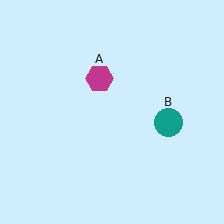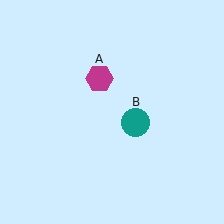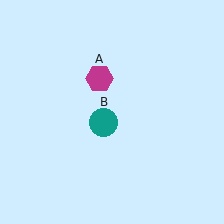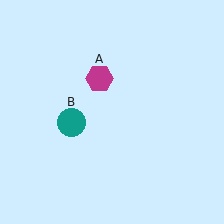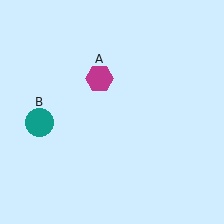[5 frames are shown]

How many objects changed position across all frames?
1 object changed position: teal circle (object B).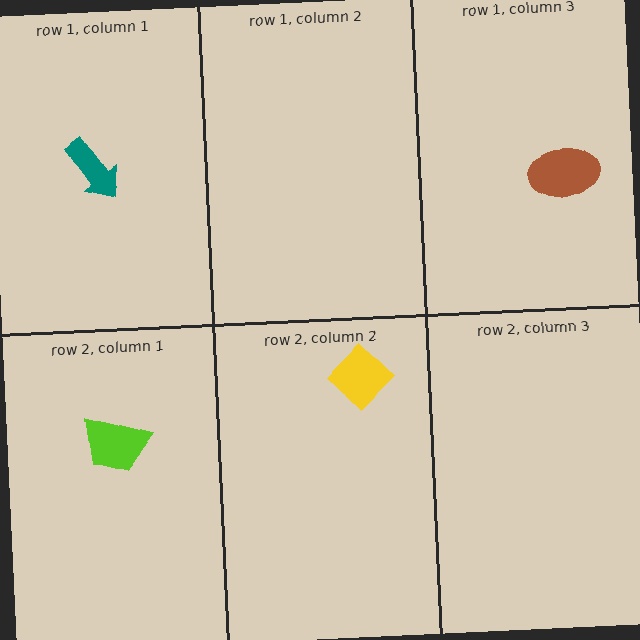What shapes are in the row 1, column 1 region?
The teal arrow.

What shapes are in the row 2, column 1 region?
The lime trapezoid.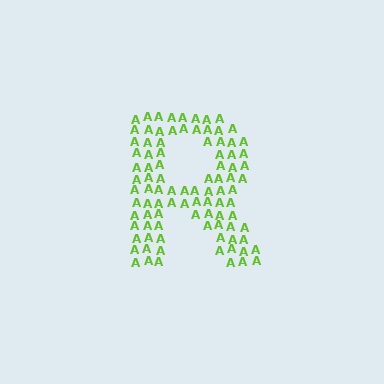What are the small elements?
The small elements are letter A's.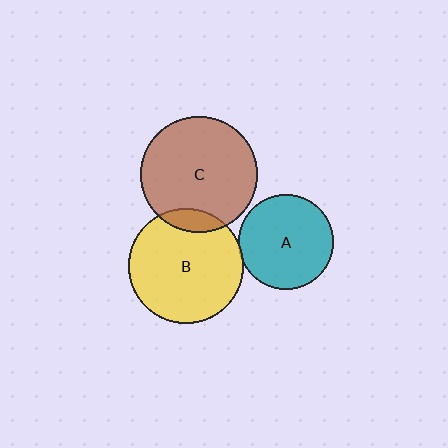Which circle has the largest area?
Circle C (brown).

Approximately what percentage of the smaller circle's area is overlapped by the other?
Approximately 10%.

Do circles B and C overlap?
Yes.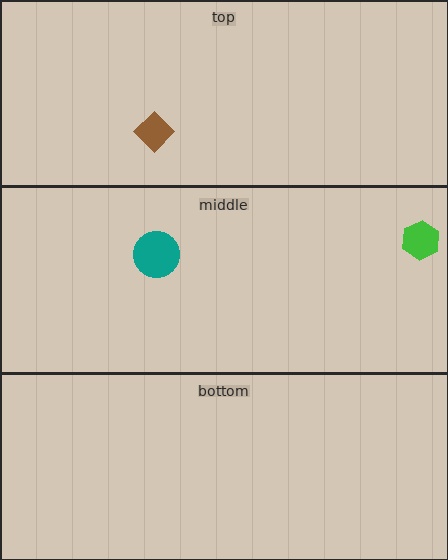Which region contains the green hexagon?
The middle region.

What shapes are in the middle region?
The teal circle, the green hexagon.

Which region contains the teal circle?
The middle region.